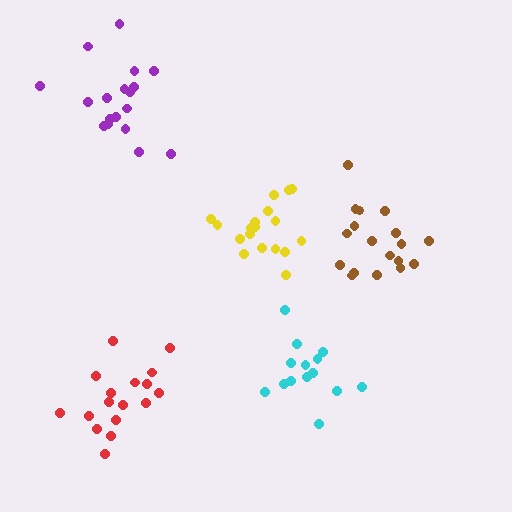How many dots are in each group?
Group 1: 18 dots, Group 2: 18 dots, Group 3: 18 dots, Group 4: 14 dots, Group 5: 17 dots (85 total).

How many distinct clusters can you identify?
There are 5 distinct clusters.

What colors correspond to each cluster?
The clusters are colored: brown, purple, yellow, cyan, red.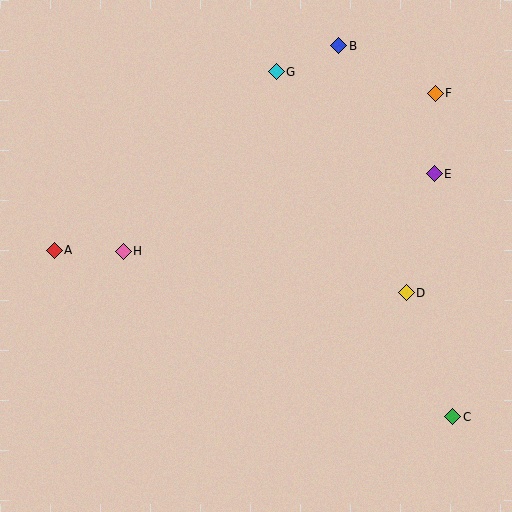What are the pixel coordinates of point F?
Point F is at (435, 93).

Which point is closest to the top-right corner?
Point F is closest to the top-right corner.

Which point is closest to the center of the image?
Point H at (123, 251) is closest to the center.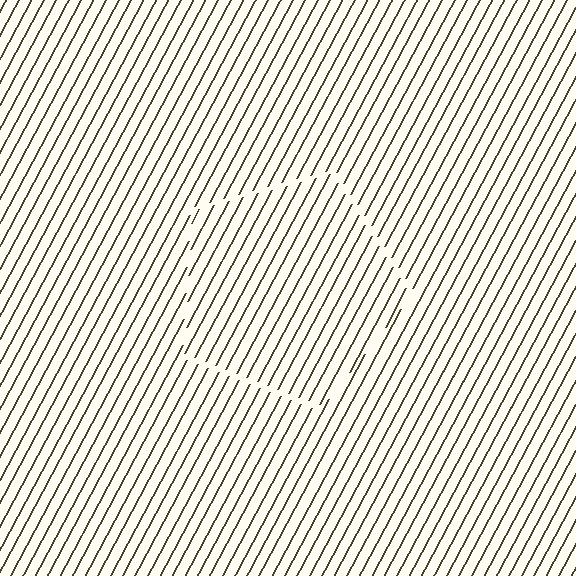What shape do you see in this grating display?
An illusory pentagon. The interior of the shape contains the same grating, shifted by half a period — the contour is defined by the phase discontinuity where line-ends from the inner and outer gratings abut.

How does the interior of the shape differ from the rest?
The interior of the shape contains the same grating, shifted by half a period — the contour is defined by the phase discontinuity where line-ends from the inner and outer gratings abut.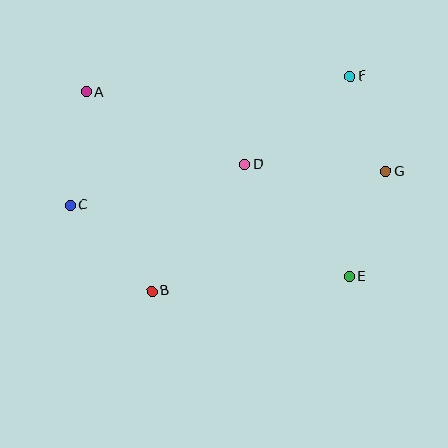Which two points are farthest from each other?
Points A and E are farthest from each other.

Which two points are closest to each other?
Points F and G are closest to each other.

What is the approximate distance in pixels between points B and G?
The distance between B and G is approximately 263 pixels.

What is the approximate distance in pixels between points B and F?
The distance between B and F is approximately 292 pixels.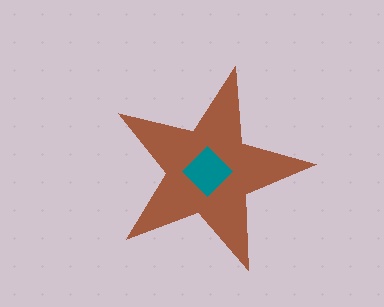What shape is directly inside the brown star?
The teal diamond.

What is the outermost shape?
The brown star.